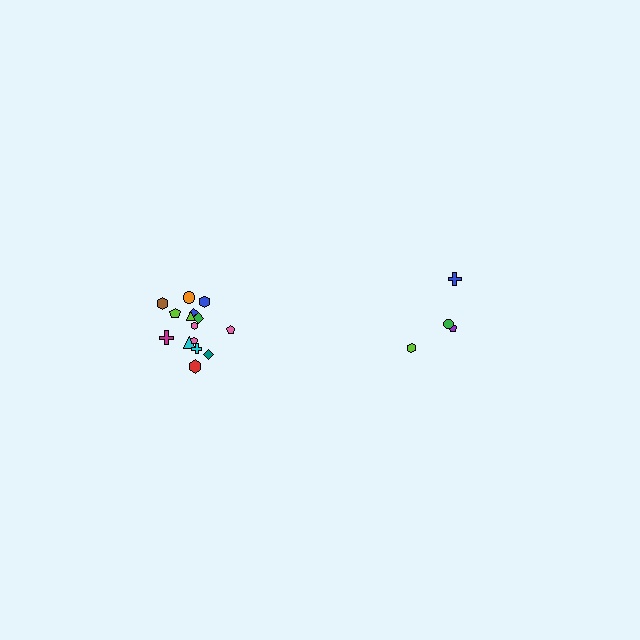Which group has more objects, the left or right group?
The left group.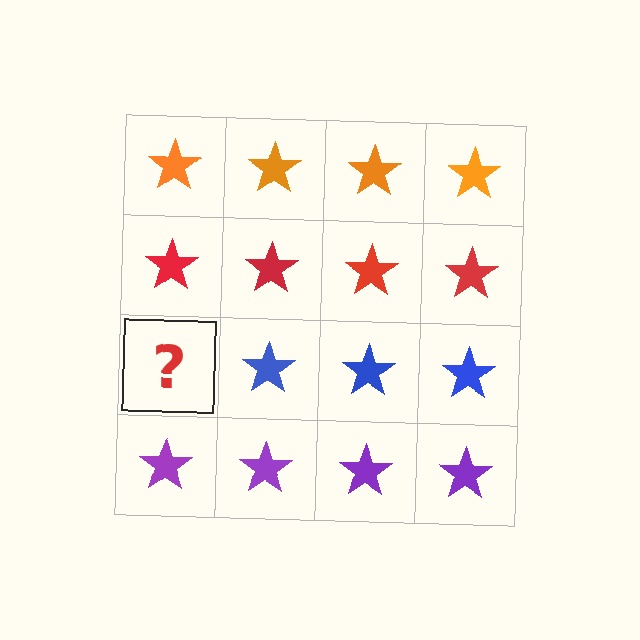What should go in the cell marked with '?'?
The missing cell should contain a blue star.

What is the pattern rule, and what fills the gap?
The rule is that each row has a consistent color. The gap should be filled with a blue star.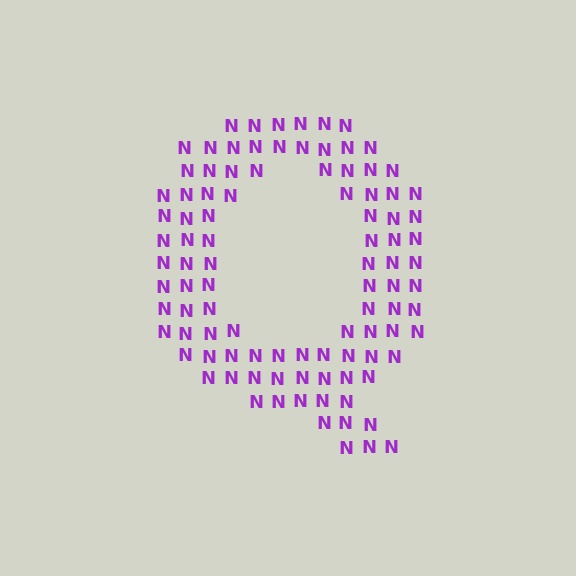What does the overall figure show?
The overall figure shows the letter Q.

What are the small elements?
The small elements are letter N's.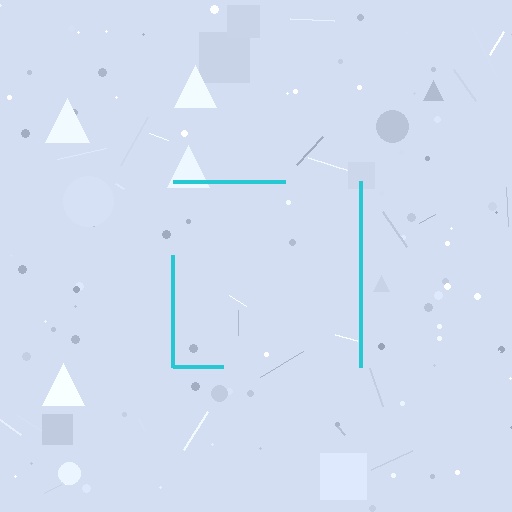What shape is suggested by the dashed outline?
The dashed outline suggests a square.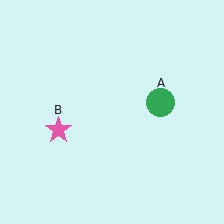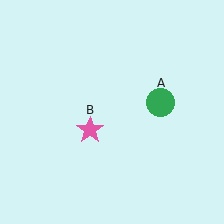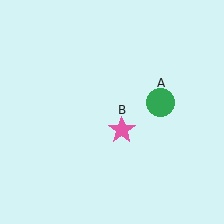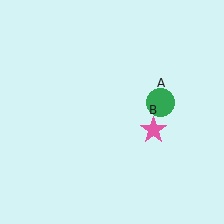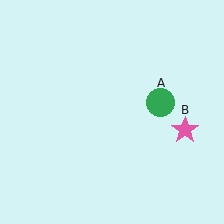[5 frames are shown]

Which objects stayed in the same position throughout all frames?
Green circle (object A) remained stationary.